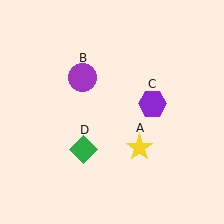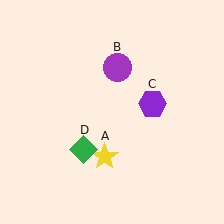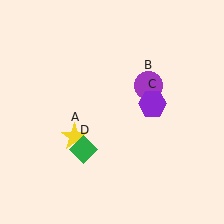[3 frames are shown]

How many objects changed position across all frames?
2 objects changed position: yellow star (object A), purple circle (object B).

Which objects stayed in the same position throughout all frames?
Purple hexagon (object C) and green diamond (object D) remained stationary.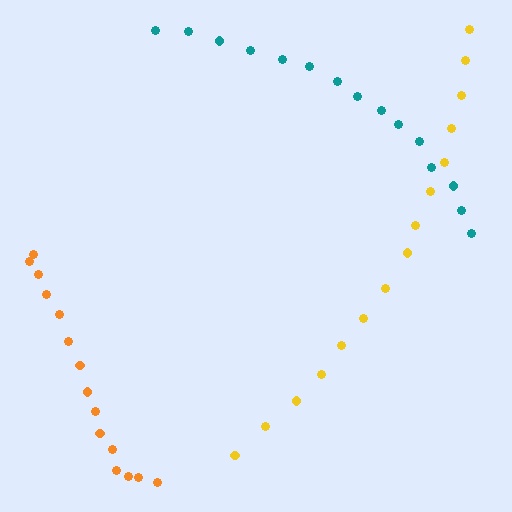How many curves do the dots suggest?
There are 3 distinct paths.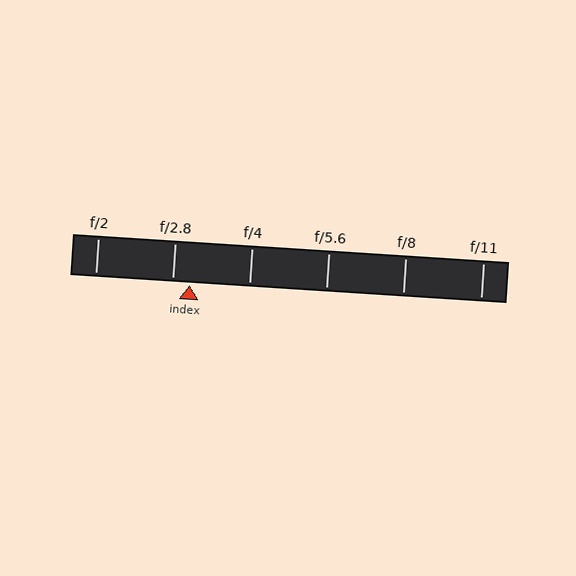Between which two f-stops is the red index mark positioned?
The index mark is between f/2.8 and f/4.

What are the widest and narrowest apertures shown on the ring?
The widest aperture shown is f/2 and the narrowest is f/11.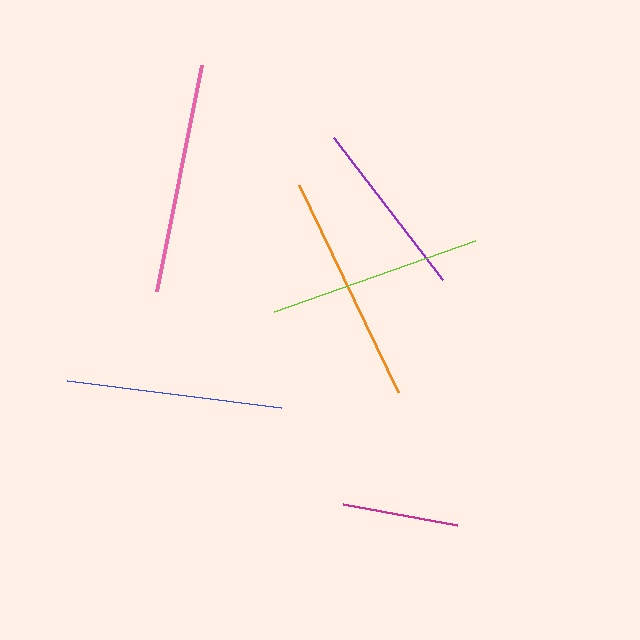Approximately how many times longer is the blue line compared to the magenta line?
The blue line is approximately 1.9 times the length of the magenta line.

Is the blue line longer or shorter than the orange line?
The orange line is longer than the blue line.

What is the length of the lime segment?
The lime segment is approximately 213 pixels long.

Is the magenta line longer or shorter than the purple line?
The purple line is longer than the magenta line.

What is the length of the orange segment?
The orange segment is approximately 230 pixels long.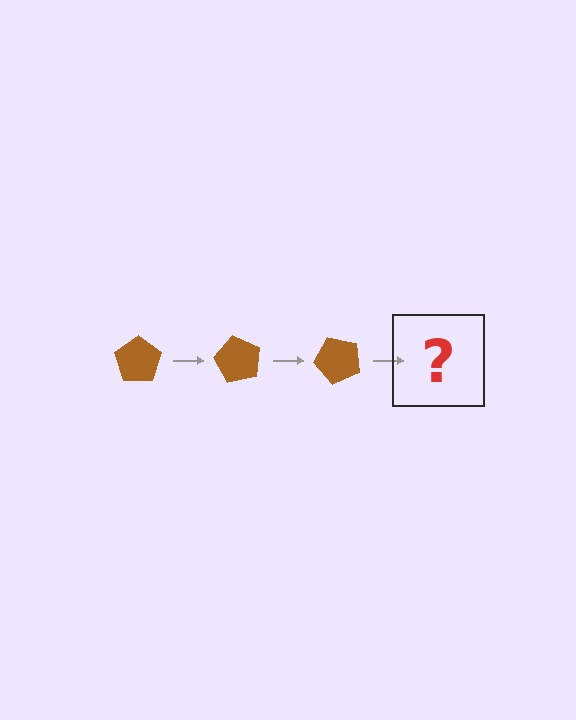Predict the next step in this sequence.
The next step is a brown pentagon rotated 180 degrees.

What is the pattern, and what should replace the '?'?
The pattern is that the pentagon rotates 60 degrees each step. The '?' should be a brown pentagon rotated 180 degrees.